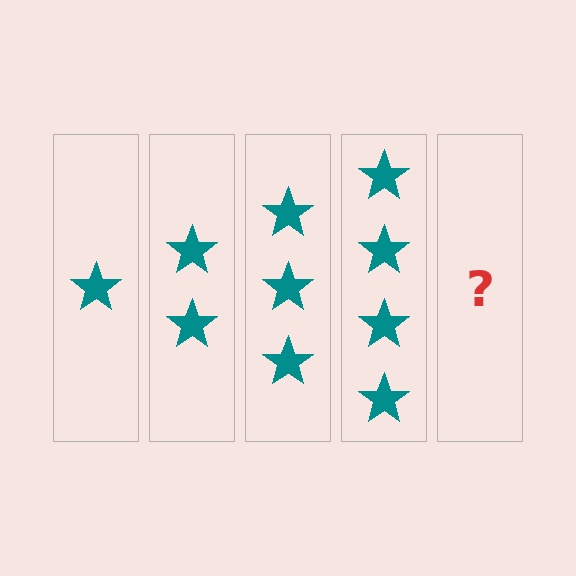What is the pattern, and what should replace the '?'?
The pattern is that each step adds one more star. The '?' should be 5 stars.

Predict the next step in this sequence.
The next step is 5 stars.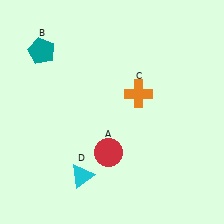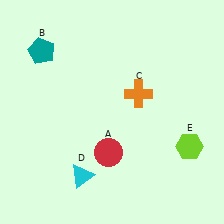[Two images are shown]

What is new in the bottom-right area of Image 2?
A lime hexagon (E) was added in the bottom-right area of Image 2.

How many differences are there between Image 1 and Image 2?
There is 1 difference between the two images.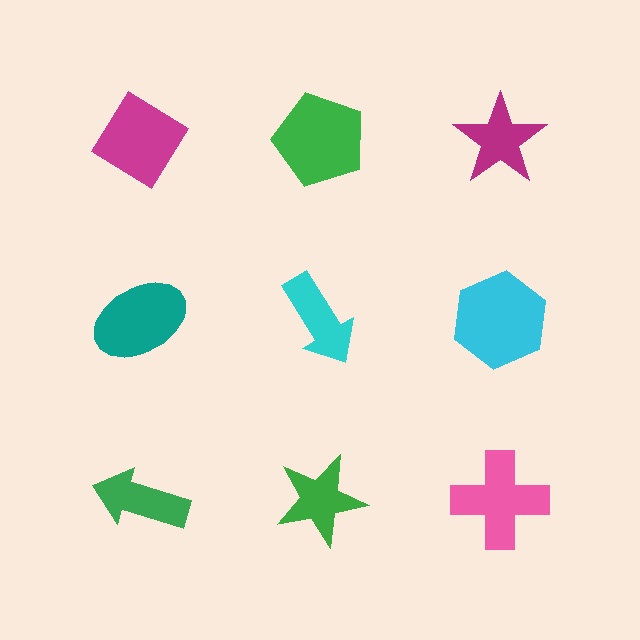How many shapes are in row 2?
3 shapes.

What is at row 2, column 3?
A cyan hexagon.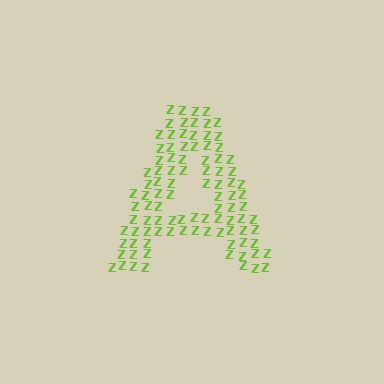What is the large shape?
The large shape is the letter A.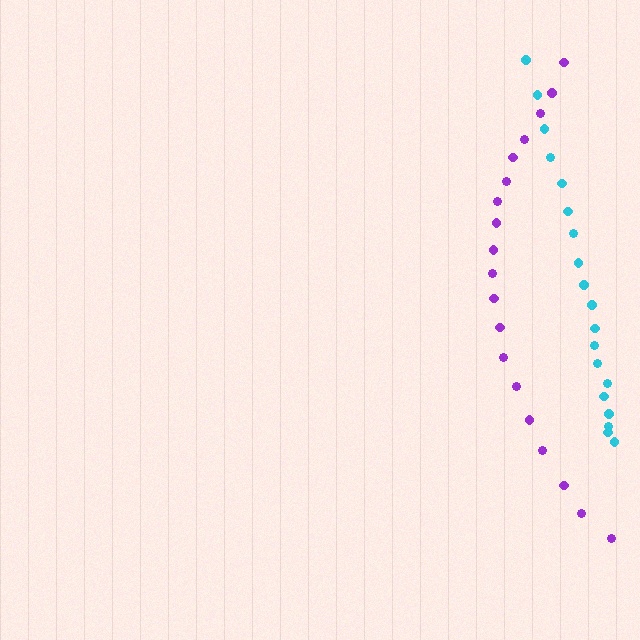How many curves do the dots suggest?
There are 2 distinct paths.